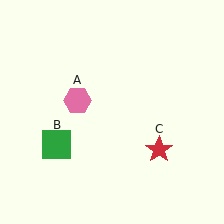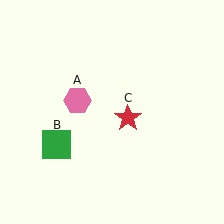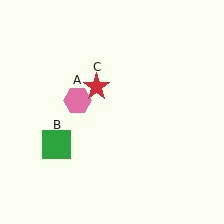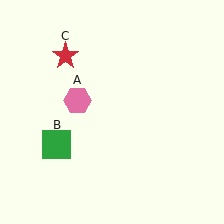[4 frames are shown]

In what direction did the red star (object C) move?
The red star (object C) moved up and to the left.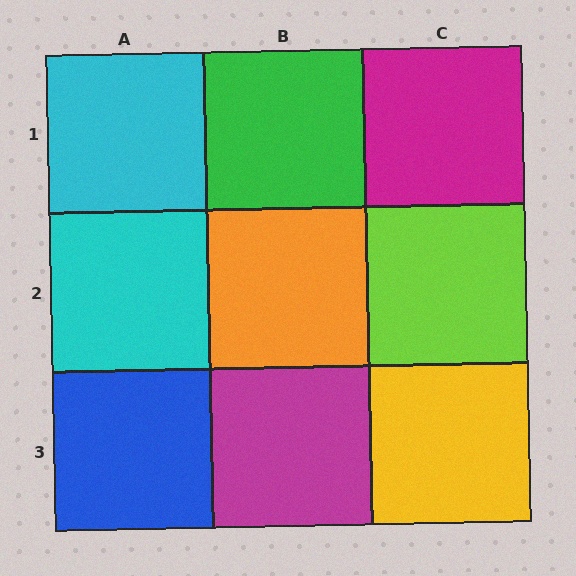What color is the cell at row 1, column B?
Green.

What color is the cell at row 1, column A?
Cyan.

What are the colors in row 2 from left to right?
Cyan, orange, lime.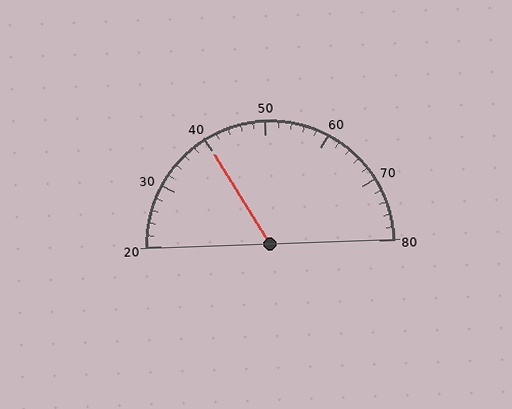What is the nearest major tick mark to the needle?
The nearest major tick mark is 40.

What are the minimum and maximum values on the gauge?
The gauge ranges from 20 to 80.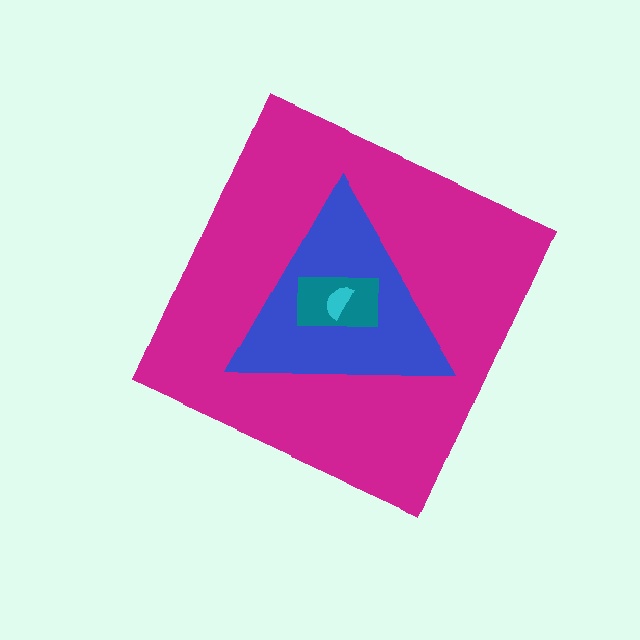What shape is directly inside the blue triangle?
The teal rectangle.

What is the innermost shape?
The cyan semicircle.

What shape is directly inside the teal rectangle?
The cyan semicircle.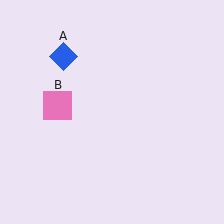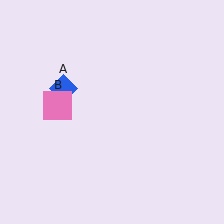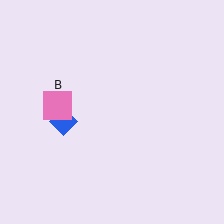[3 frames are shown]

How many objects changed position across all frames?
1 object changed position: blue diamond (object A).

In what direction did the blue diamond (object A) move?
The blue diamond (object A) moved down.